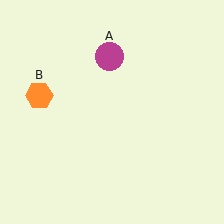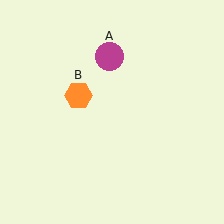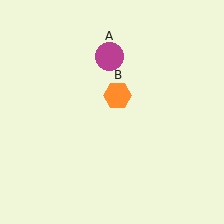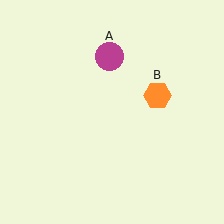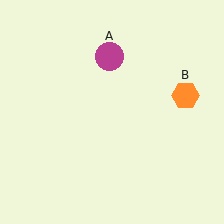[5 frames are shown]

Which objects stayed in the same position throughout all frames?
Magenta circle (object A) remained stationary.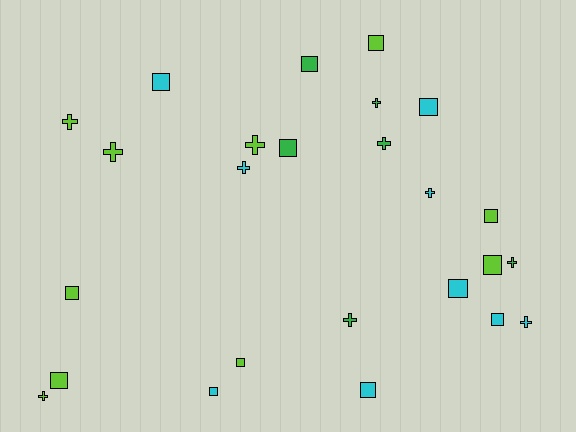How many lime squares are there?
There are 6 lime squares.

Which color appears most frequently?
Lime, with 10 objects.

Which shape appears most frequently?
Square, with 14 objects.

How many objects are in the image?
There are 25 objects.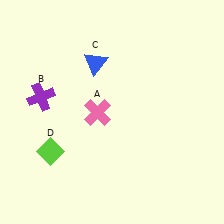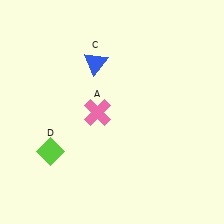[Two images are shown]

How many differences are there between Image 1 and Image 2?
There is 1 difference between the two images.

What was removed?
The purple cross (B) was removed in Image 2.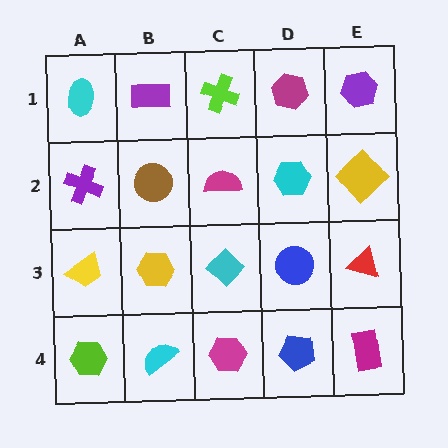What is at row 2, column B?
A brown circle.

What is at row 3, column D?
A blue circle.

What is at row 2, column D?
A cyan hexagon.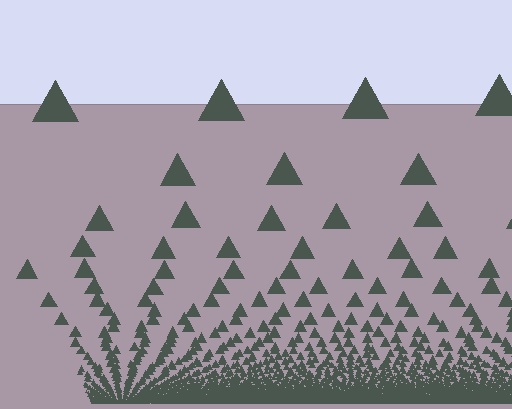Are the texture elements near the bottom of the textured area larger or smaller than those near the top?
Smaller. The gradient is inverted — elements near the bottom are smaller and denser.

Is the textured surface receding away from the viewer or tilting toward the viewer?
The surface appears to tilt toward the viewer. Texture elements get larger and sparser toward the top.